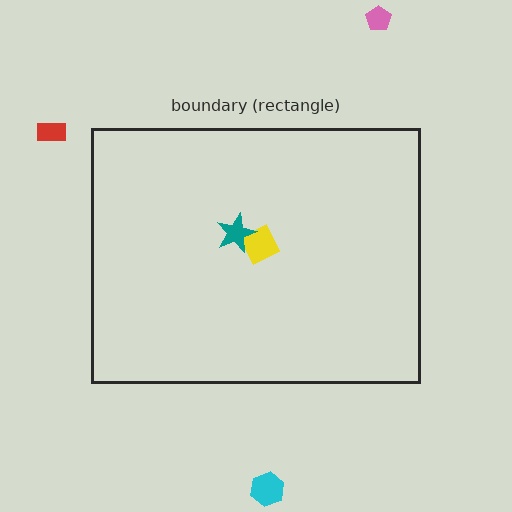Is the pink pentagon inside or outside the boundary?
Outside.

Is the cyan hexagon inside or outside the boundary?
Outside.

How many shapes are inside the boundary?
2 inside, 3 outside.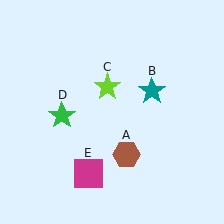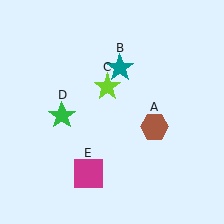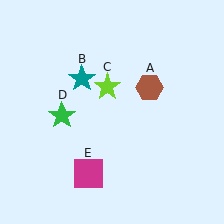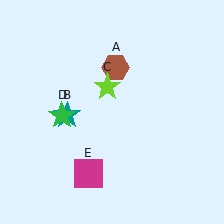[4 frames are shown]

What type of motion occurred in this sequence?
The brown hexagon (object A), teal star (object B) rotated counterclockwise around the center of the scene.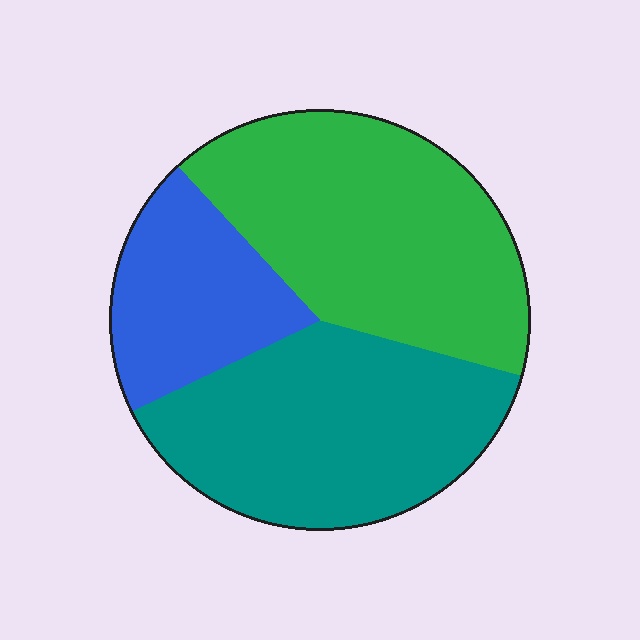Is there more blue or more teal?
Teal.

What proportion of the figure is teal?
Teal covers about 40% of the figure.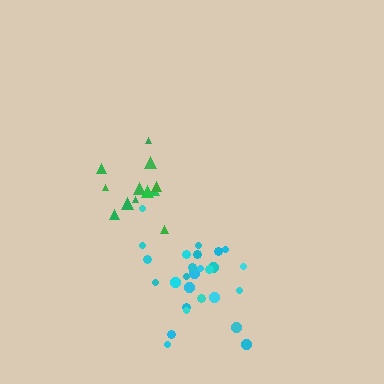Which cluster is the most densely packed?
Cyan.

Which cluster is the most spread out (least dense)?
Green.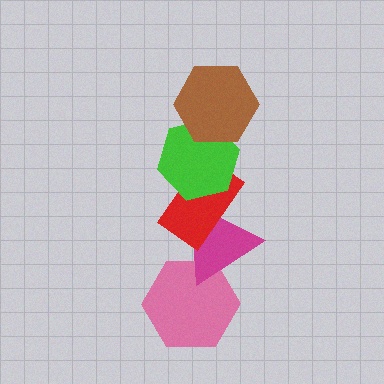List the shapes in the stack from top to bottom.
From top to bottom: the brown hexagon, the green hexagon, the red rectangle, the magenta triangle, the pink hexagon.